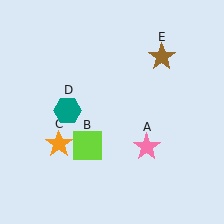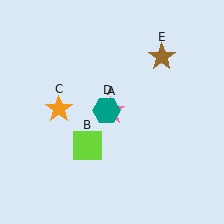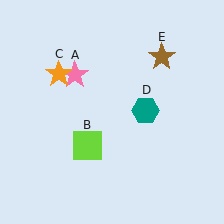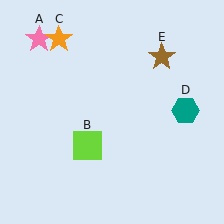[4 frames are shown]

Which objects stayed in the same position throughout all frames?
Lime square (object B) and brown star (object E) remained stationary.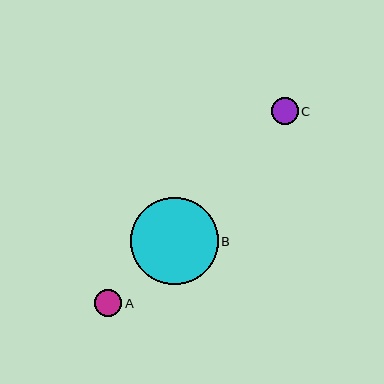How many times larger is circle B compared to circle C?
Circle B is approximately 3.2 times the size of circle C.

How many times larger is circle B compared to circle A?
Circle B is approximately 3.2 times the size of circle A.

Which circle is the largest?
Circle B is the largest with a size of approximately 88 pixels.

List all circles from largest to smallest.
From largest to smallest: B, A, C.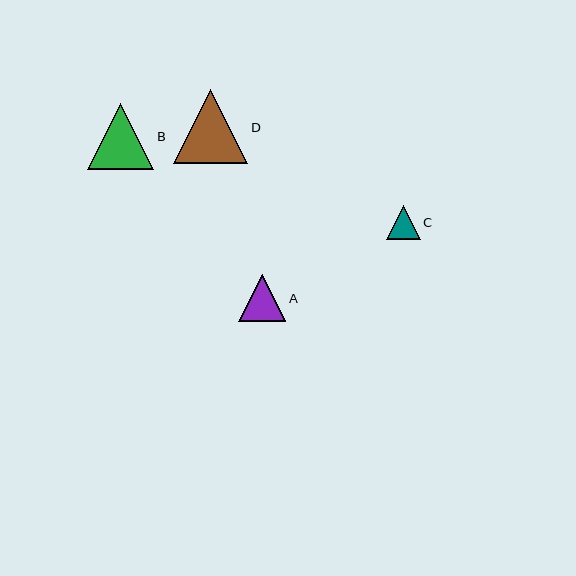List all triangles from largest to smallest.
From largest to smallest: D, B, A, C.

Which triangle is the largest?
Triangle D is the largest with a size of approximately 74 pixels.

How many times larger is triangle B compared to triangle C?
Triangle B is approximately 2.0 times the size of triangle C.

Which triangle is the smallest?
Triangle C is the smallest with a size of approximately 34 pixels.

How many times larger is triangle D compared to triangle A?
Triangle D is approximately 1.6 times the size of triangle A.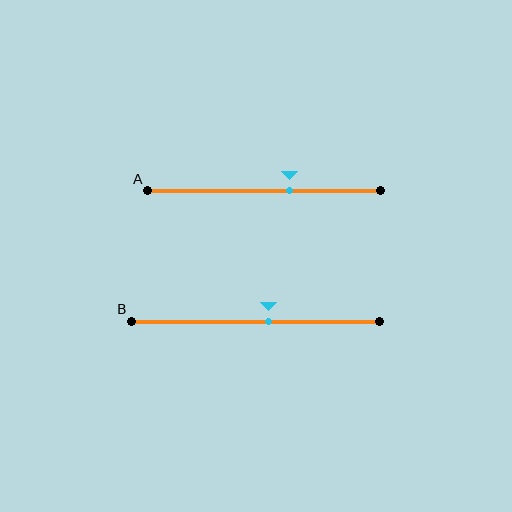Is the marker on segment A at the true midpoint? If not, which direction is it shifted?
No, the marker on segment A is shifted to the right by about 11% of the segment length.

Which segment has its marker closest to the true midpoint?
Segment B has its marker closest to the true midpoint.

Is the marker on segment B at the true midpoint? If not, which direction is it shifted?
No, the marker on segment B is shifted to the right by about 5% of the segment length.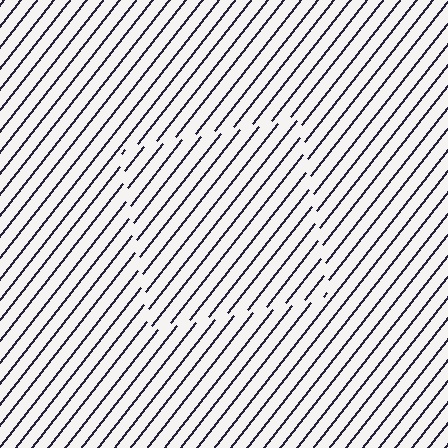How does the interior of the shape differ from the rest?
The interior of the shape contains the same grating, shifted by half a period — the contour is defined by the phase discontinuity where line-ends from the inner and outer gratings abut.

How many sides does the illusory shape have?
4 sides — the line-ends trace a square.